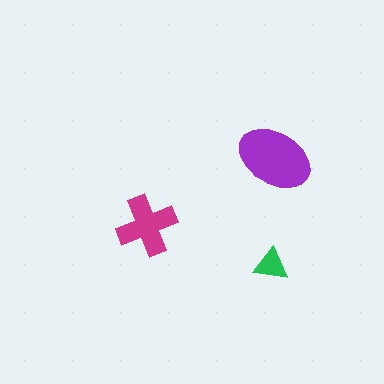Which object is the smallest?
The green triangle.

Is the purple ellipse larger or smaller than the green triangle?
Larger.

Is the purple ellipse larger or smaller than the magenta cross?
Larger.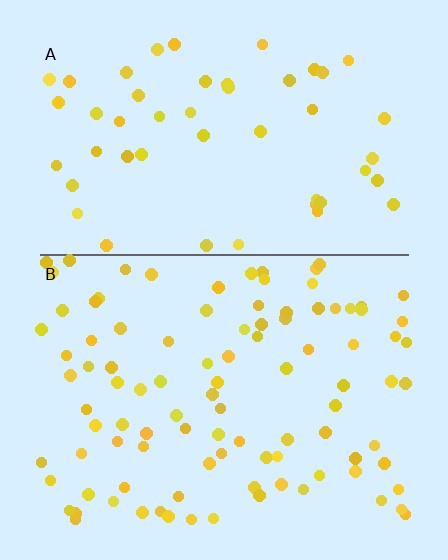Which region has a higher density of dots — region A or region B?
B (the bottom).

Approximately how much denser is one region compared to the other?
Approximately 2.0× — region B over region A.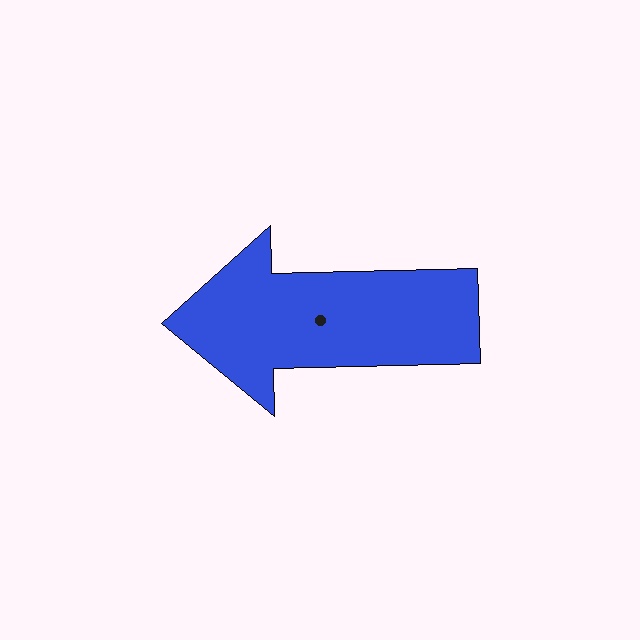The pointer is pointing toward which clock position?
Roughly 9 o'clock.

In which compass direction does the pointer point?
West.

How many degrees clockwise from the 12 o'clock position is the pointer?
Approximately 269 degrees.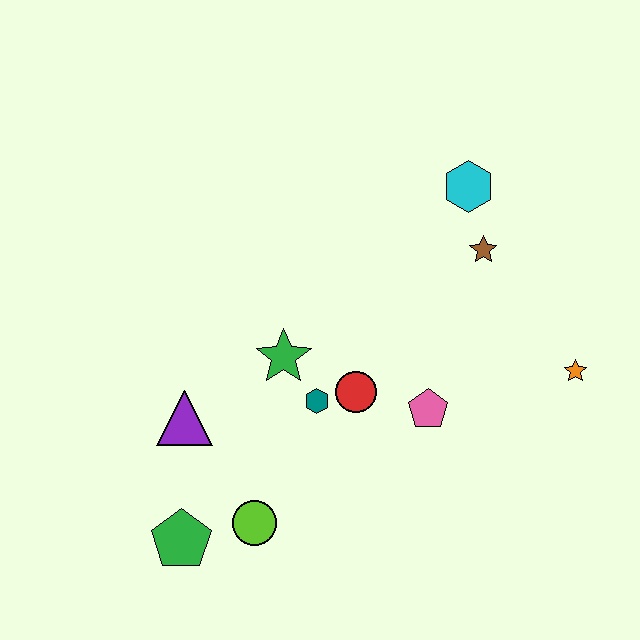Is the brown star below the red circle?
No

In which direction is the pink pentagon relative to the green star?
The pink pentagon is to the right of the green star.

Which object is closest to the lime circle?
The green pentagon is closest to the lime circle.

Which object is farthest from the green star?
The orange star is farthest from the green star.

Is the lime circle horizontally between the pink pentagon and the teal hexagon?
No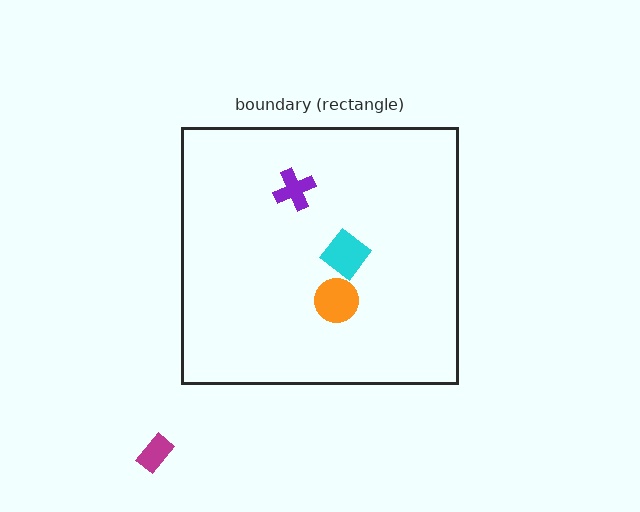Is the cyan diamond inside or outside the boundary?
Inside.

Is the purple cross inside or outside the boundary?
Inside.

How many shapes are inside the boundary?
3 inside, 1 outside.